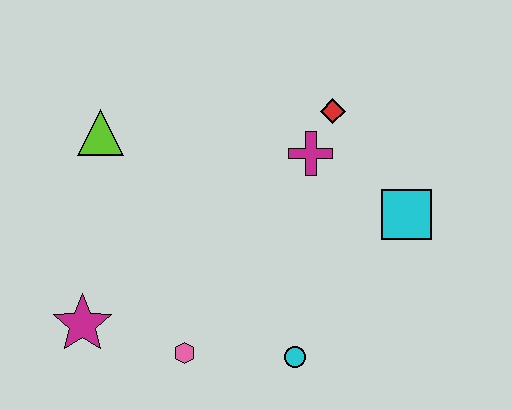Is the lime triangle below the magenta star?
No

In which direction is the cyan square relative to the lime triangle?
The cyan square is to the right of the lime triangle.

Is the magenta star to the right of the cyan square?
No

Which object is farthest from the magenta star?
The cyan square is farthest from the magenta star.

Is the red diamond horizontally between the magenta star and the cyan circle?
No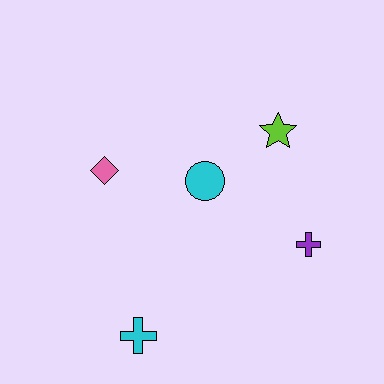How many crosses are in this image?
There are 2 crosses.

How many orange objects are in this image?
There are no orange objects.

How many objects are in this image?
There are 5 objects.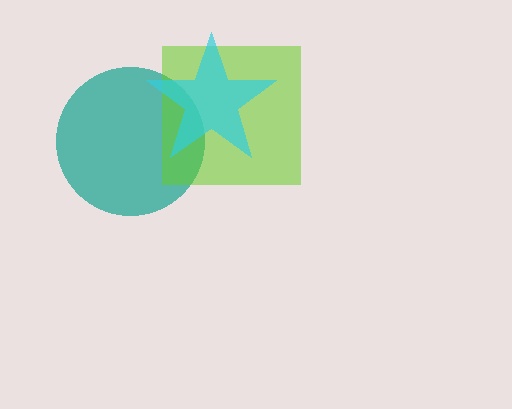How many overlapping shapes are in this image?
There are 3 overlapping shapes in the image.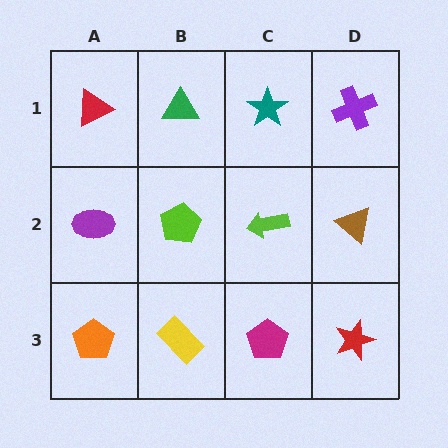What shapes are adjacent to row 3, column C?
A lime arrow (row 2, column C), a yellow rectangle (row 3, column B), a red star (row 3, column D).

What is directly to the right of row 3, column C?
A red star.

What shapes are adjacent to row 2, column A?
A red triangle (row 1, column A), an orange pentagon (row 3, column A), a lime pentagon (row 2, column B).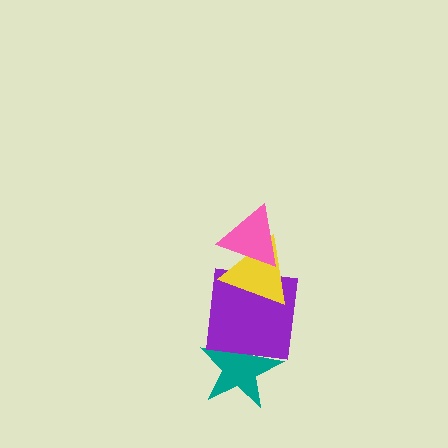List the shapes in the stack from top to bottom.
From top to bottom: the pink triangle, the yellow triangle, the purple square, the teal star.